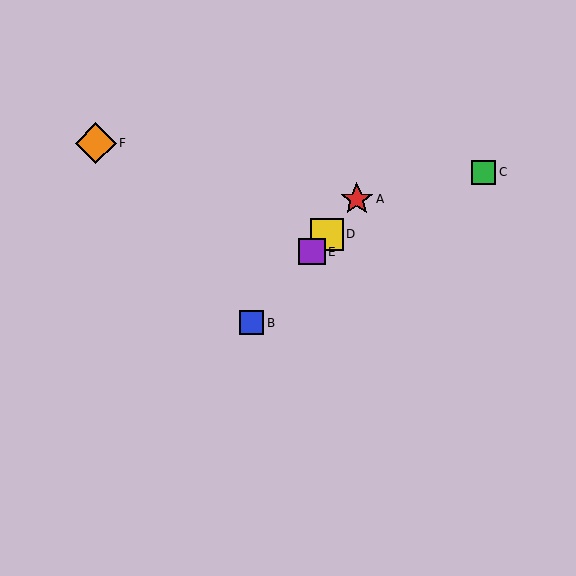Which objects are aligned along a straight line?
Objects A, B, D, E are aligned along a straight line.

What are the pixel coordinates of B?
Object B is at (252, 323).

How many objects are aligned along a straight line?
4 objects (A, B, D, E) are aligned along a straight line.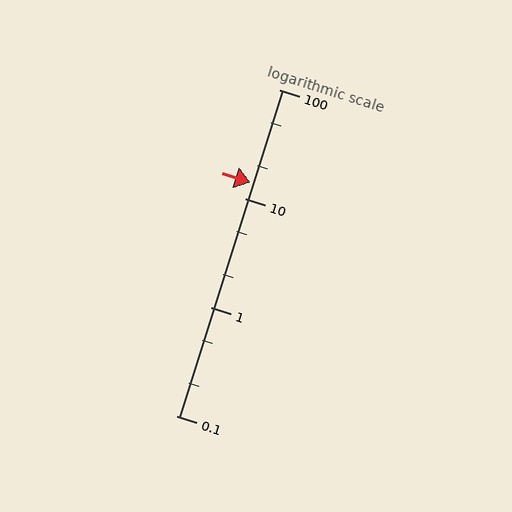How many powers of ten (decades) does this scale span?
The scale spans 3 decades, from 0.1 to 100.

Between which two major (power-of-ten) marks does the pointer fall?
The pointer is between 10 and 100.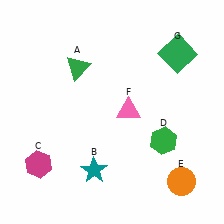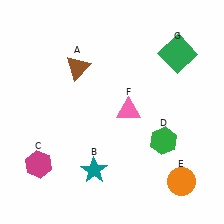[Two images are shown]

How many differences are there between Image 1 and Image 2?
There is 1 difference between the two images.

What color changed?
The triangle (A) changed from green in Image 1 to brown in Image 2.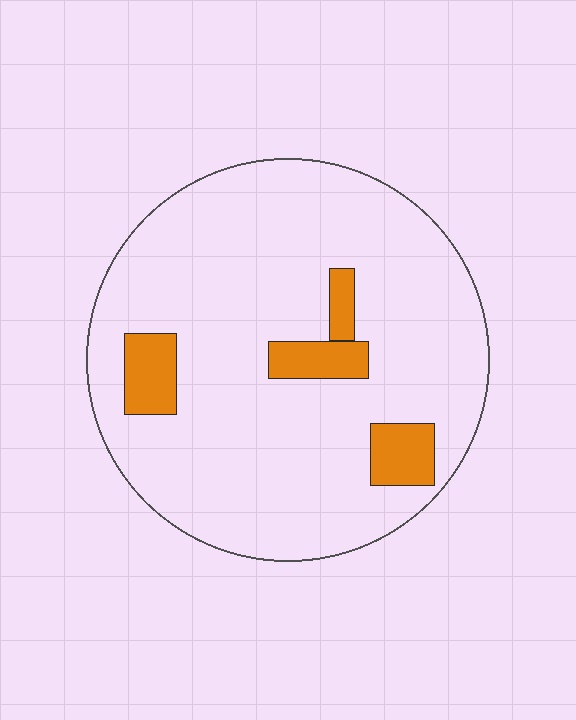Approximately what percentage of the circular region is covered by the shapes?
Approximately 10%.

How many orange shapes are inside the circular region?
4.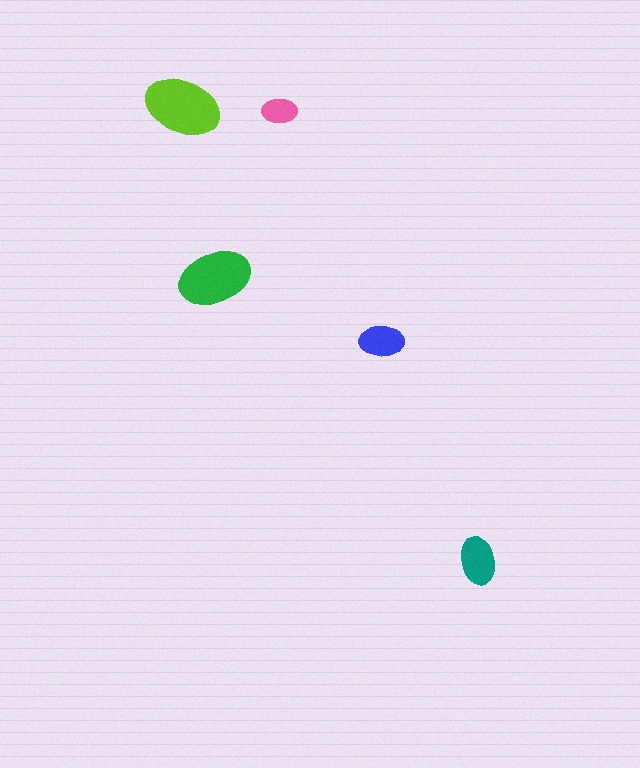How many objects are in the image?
There are 5 objects in the image.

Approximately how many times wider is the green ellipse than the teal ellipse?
About 1.5 times wider.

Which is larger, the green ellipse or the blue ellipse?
The green one.